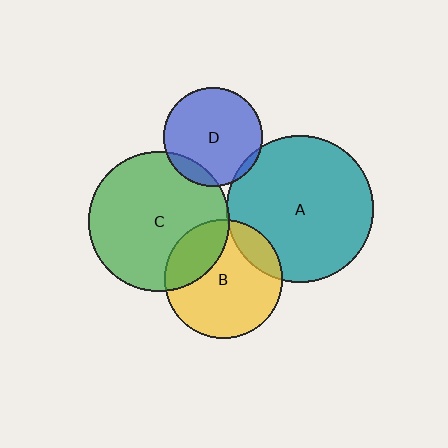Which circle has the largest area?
Circle A (teal).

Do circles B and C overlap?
Yes.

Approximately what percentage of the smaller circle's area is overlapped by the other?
Approximately 25%.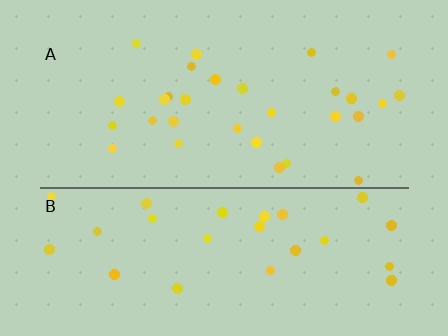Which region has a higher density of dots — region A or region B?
A (the top).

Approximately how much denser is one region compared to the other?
Approximately 1.1× — region A over region B.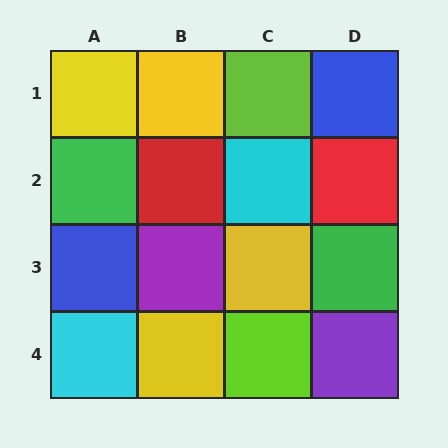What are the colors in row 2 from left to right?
Green, red, cyan, red.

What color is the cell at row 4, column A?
Cyan.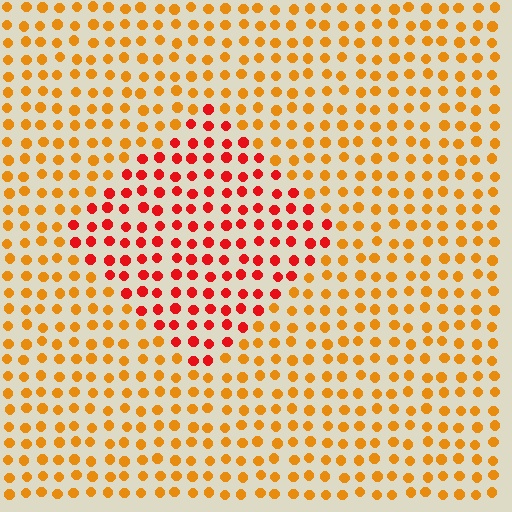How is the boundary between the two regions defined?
The boundary is defined purely by a slight shift in hue (about 37 degrees). Spacing, size, and orientation are identical on both sides.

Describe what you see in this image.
The image is filled with small orange elements in a uniform arrangement. A diamond-shaped region is visible where the elements are tinted to a slightly different hue, forming a subtle color boundary.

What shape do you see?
I see a diamond.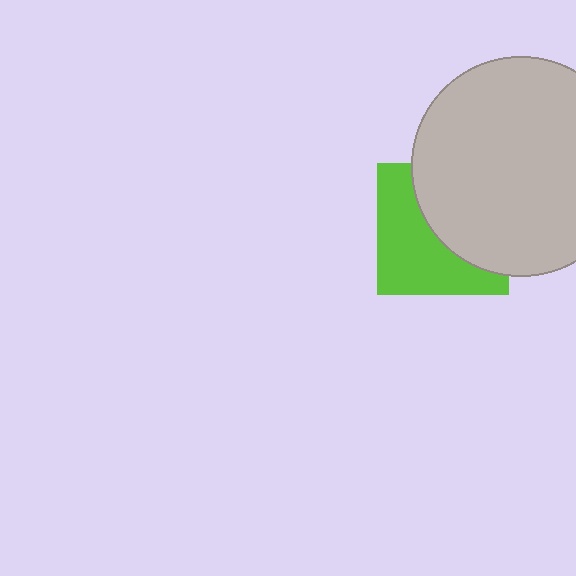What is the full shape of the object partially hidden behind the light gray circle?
The partially hidden object is a lime square.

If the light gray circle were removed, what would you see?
You would see the complete lime square.